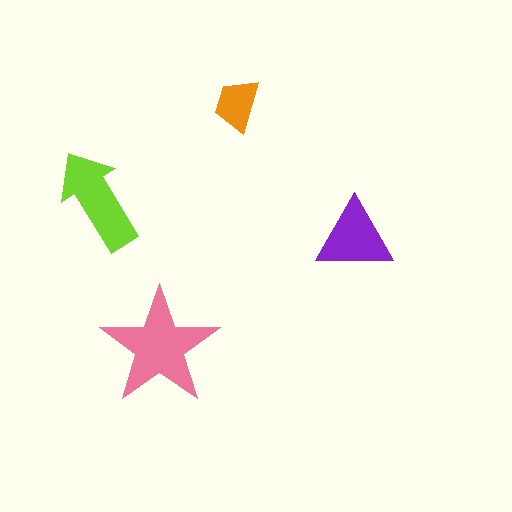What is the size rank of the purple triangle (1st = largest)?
3rd.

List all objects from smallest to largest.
The orange trapezoid, the purple triangle, the lime arrow, the pink star.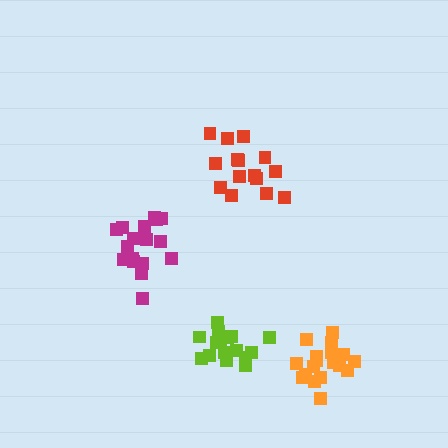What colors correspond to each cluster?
The clusters are colored: magenta, orange, red, lime.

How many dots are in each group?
Group 1: 18 dots, Group 2: 18 dots, Group 3: 15 dots, Group 4: 16 dots (67 total).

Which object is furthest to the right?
The orange cluster is rightmost.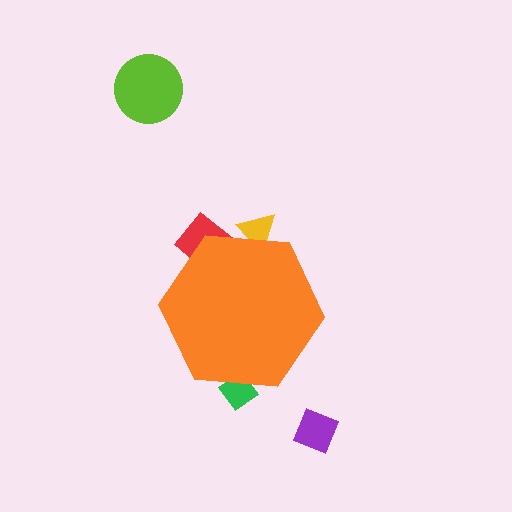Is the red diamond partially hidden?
Yes, the red diamond is partially hidden behind the orange hexagon.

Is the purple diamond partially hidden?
No, the purple diamond is fully visible.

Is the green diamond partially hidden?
Yes, the green diamond is partially hidden behind the orange hexagon.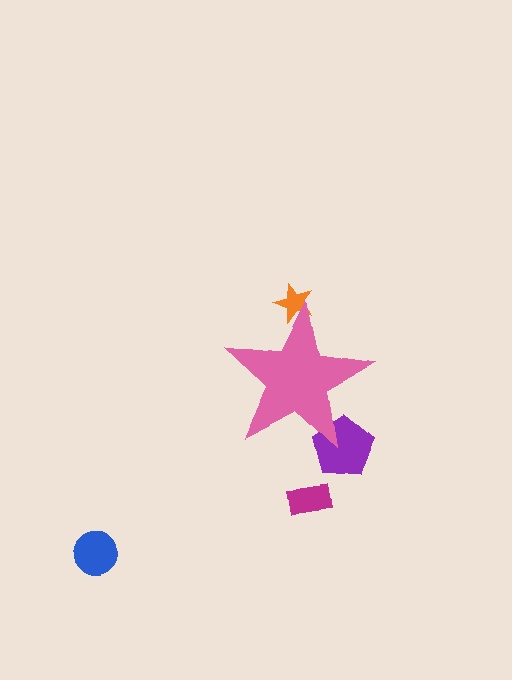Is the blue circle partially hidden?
No, the blue circle is fully visible.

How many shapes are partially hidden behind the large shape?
2 shapes are partially hidden.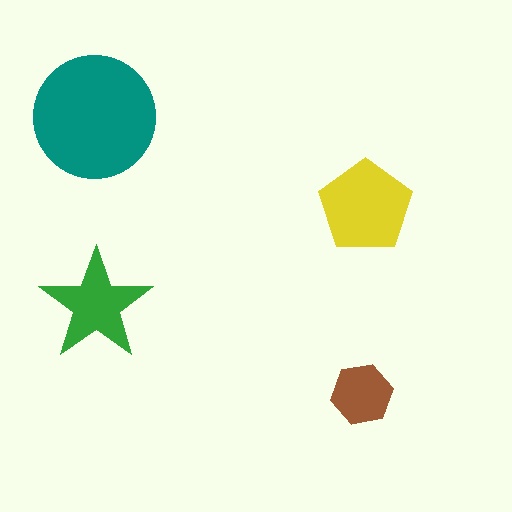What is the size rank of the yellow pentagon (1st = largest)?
2nd.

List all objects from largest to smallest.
The teal circle, the yellow pentagon, the green star, the brown hexagon.